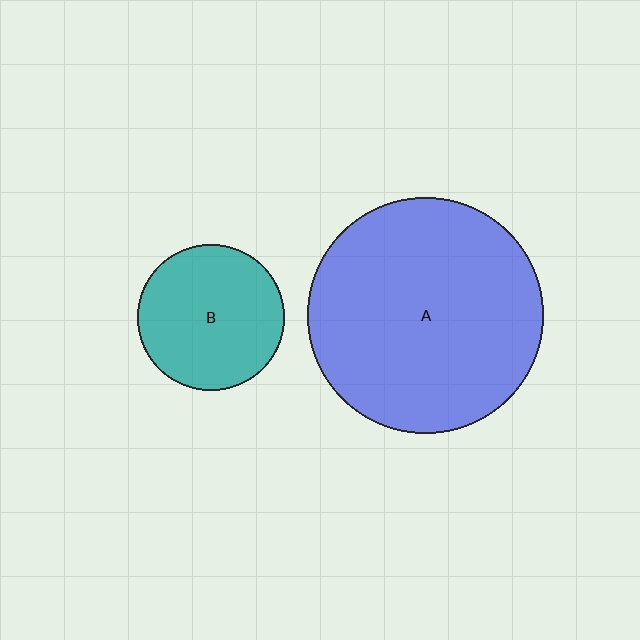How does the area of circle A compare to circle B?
Approximately 2.6 times.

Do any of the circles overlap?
No, none of the circles overlap.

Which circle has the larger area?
Circle A (blue).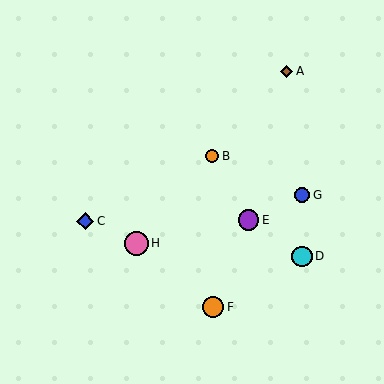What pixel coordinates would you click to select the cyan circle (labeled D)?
Click at (302, 256) to select the cyan circle D.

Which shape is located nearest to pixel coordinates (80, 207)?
The blue diamond (labeled C) at (85, 221) is nearest to that location.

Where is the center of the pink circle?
The center of the pink circle is at (136, 243).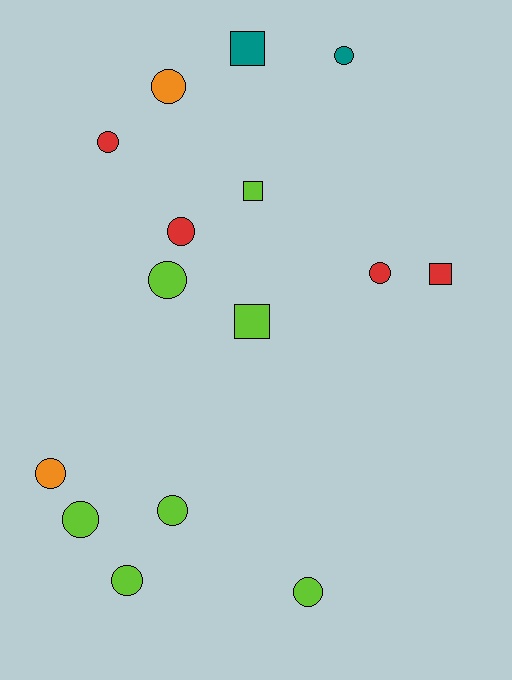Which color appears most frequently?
Lime, with 7 objects.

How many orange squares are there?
There are no orange squares.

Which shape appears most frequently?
Circle, with 11 objects.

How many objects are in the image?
There are 15 objects.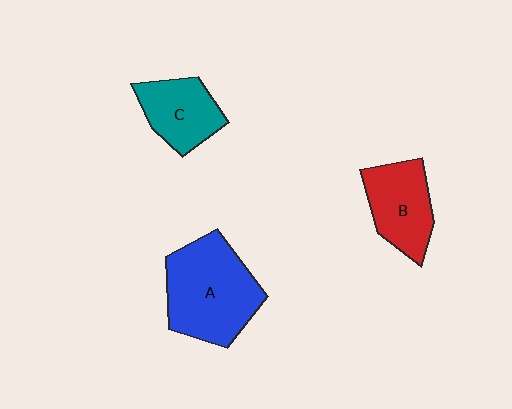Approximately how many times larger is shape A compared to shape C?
Approximately 1.7 times.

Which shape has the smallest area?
Shape C (teal).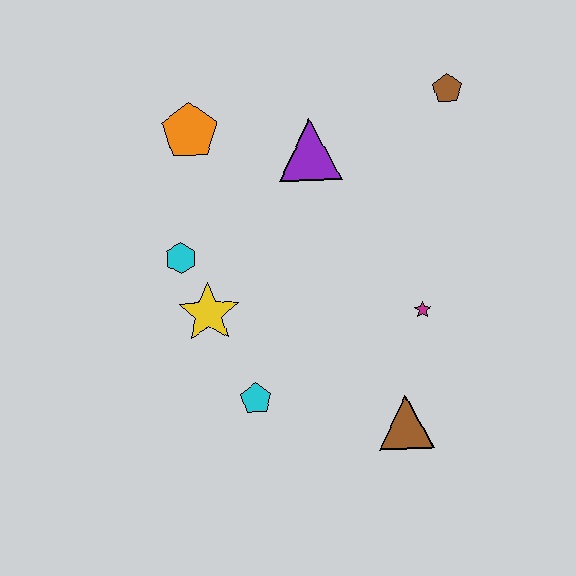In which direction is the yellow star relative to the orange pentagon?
The yellow star is below the orange pentagon.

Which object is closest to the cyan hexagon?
The yellow star is closest to the cyan hexagon.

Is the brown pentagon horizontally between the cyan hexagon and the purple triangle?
No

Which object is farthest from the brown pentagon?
The cyan pentagon is farthest from the brown pentagon.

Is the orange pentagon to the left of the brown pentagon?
Yes